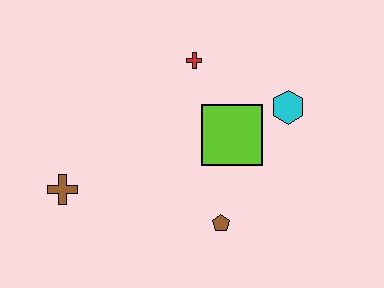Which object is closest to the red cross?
The lime square is closest to the red cross.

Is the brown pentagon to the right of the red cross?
Yes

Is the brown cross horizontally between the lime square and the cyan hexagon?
No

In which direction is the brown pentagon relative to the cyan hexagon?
The brown pentagon is below the cyan hexagon.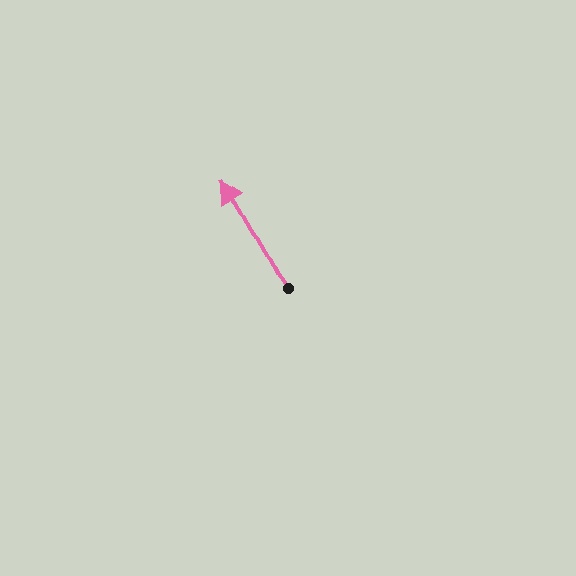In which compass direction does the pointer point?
Northwest.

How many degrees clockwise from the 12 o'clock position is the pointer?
Approximately 331 degrees.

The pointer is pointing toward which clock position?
Roughly 11 o'clock.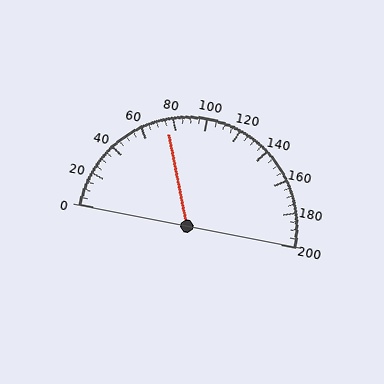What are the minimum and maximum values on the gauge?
The gauge ranges from 0 to 200.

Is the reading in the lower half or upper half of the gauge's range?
The reading is in the lower half of the range (0 to 200).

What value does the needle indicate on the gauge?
The needle indicates approximately 75.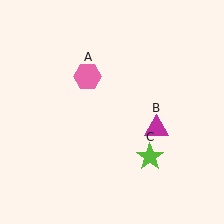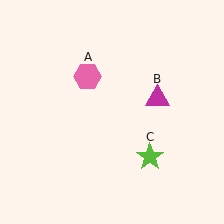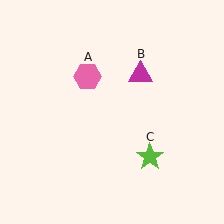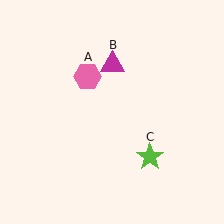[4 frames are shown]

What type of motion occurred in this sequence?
The magenta triangle (object B) rotated counterclockwise around the center of the scene.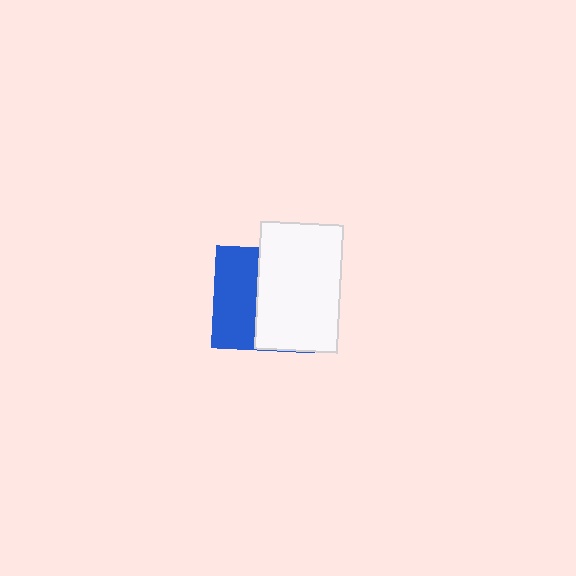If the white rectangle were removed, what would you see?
You would see the complete blue square.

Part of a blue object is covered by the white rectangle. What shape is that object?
It is a square.